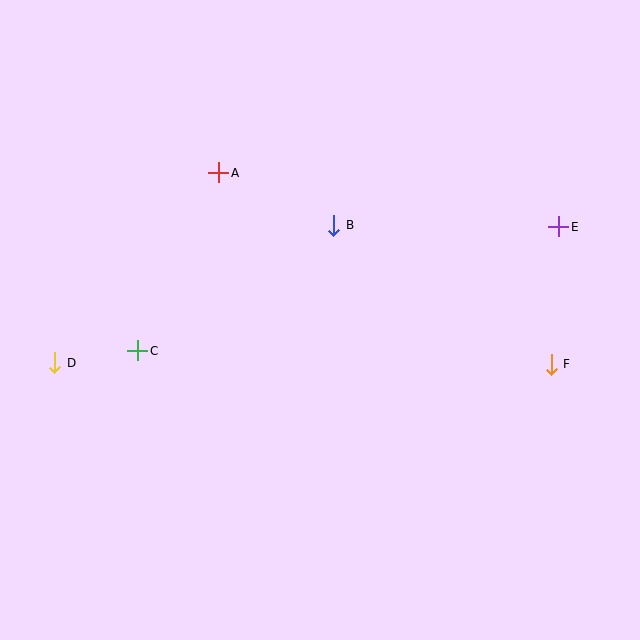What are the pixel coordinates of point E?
Point E is at (559, 227).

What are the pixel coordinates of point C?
Point C is at (138, 351).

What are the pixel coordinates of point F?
Point F is at (551, 364).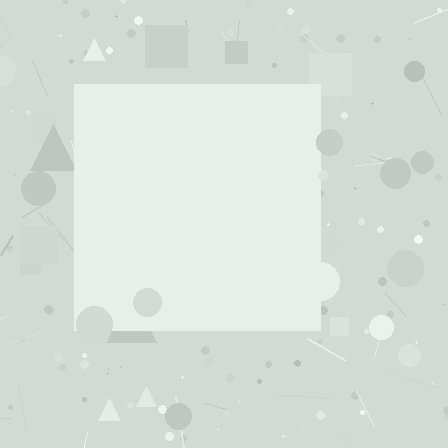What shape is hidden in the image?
A square is hidden in the image.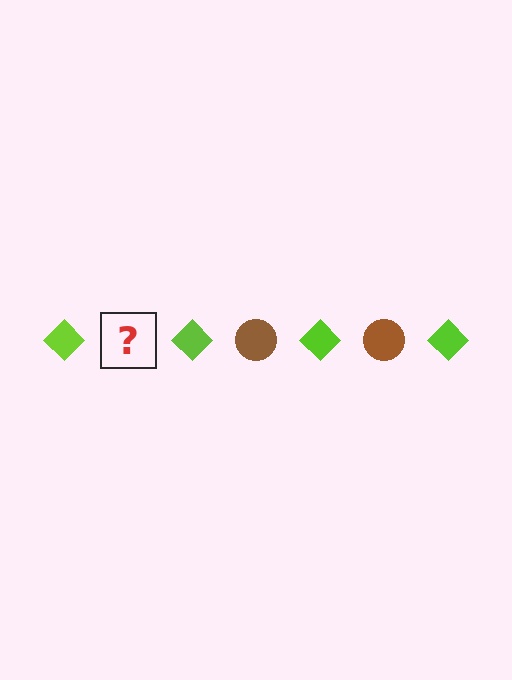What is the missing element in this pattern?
The missing element is a brown circle.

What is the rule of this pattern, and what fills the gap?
The rule is that the pattern alternates between lime diamond and brown circle. The gap should be filled with a brown circle.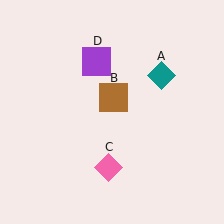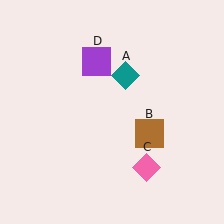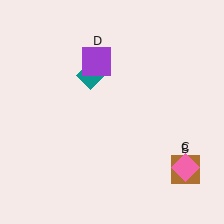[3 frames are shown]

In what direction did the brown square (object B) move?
The brown square (object B) moved down and to the right.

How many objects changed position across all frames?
3 objects changed position: teal diamond (object A), brown square (object B), pink diamond (object C).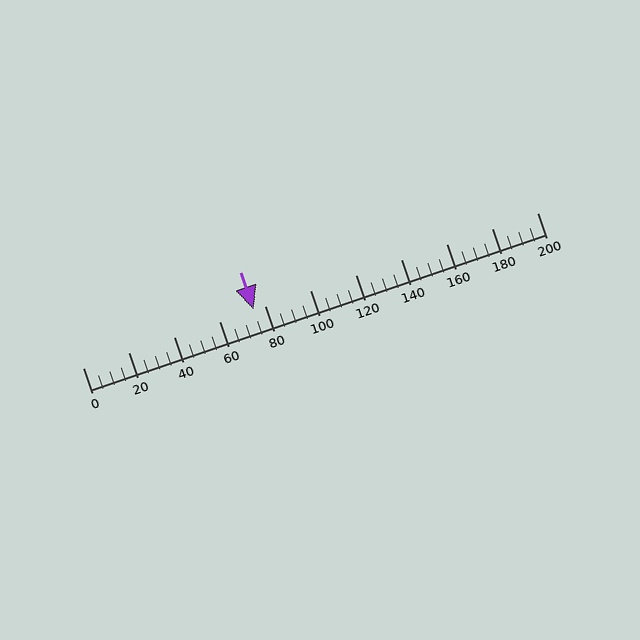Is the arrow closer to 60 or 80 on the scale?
The arrow is closer to 80.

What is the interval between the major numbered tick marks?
The major tick marks are spaced 20 units apart.